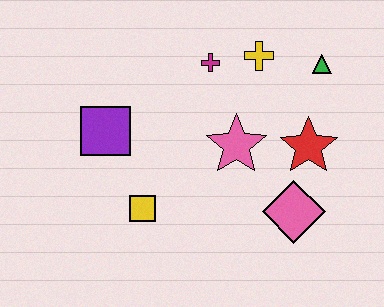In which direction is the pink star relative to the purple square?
The pink star is to the right of the purple square.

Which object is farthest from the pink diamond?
The purple square is farthest from the pink diamond.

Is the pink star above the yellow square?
Yes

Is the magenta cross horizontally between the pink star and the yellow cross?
No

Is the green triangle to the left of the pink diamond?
No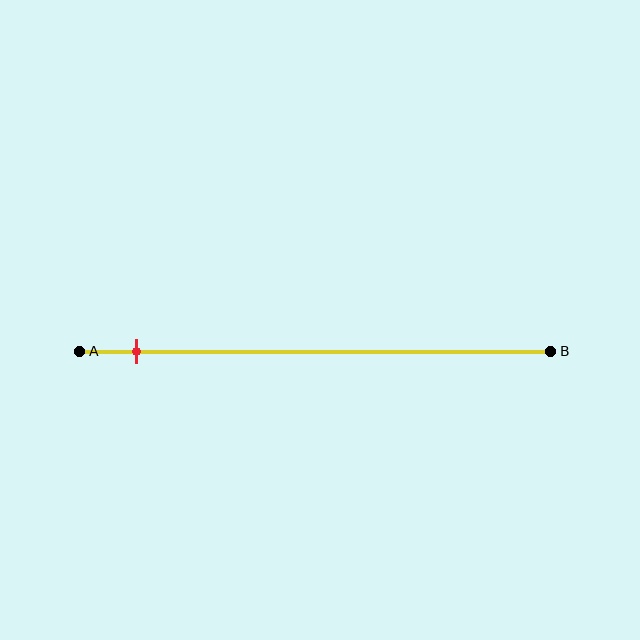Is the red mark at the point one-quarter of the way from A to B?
No, the mark is at about 10% from A, not at the 25% one-quarter point.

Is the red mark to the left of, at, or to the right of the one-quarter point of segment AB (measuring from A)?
The red mark is to the left of the one-quarter point of segment AB.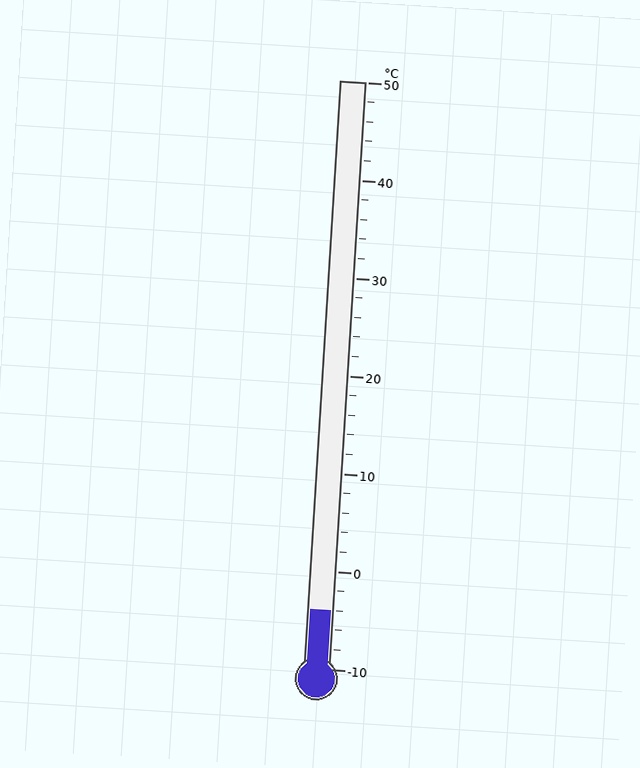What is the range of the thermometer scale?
The thermometer scale ranges from -10°C to 50°C.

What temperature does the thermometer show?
The thermometer shows approximately -4°C.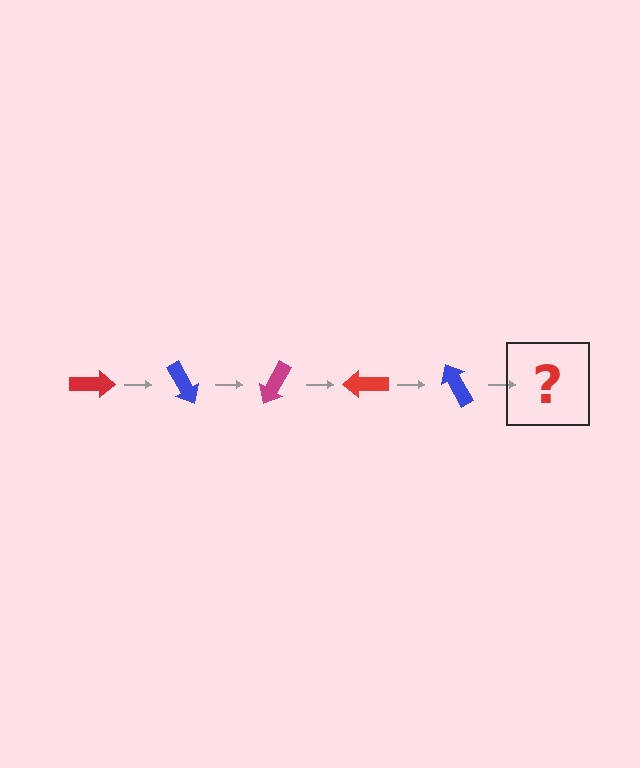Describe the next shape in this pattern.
It should be a magenta arrow, rotated 300 degrees from the start.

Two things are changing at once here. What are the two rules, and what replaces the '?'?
The two rules are that it rotates 60 degrees each step and the color cycles through red, blue, and magenta. The '?' should be a magenta arrow, rotated 300 degrees from the start.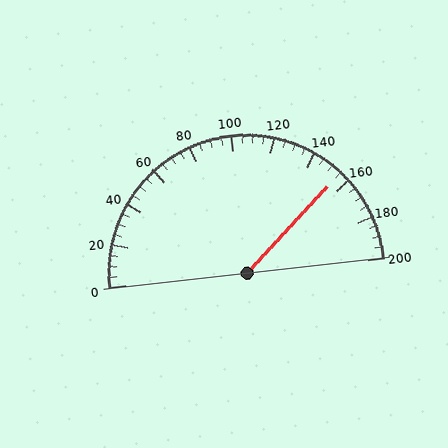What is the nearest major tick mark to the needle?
The nearest major tick mark is 160.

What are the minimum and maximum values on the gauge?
The gauge ranges from 0 to 200.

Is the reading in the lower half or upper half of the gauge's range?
The reading is in the upper half of the range (0 to 200).